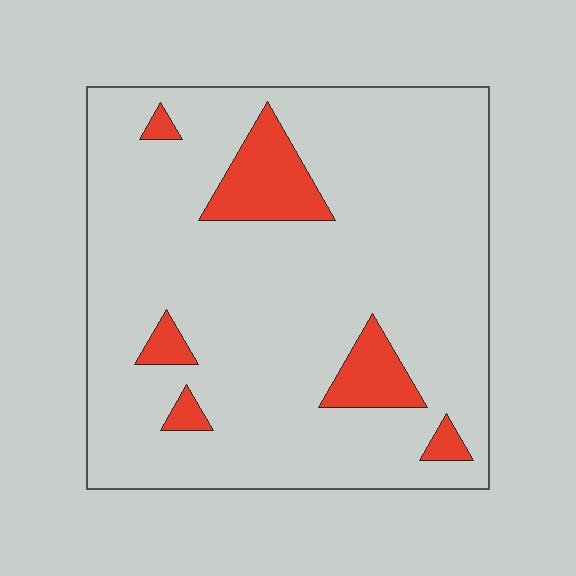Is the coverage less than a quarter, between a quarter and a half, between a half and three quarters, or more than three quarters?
Less than a quarter.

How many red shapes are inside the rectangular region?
6.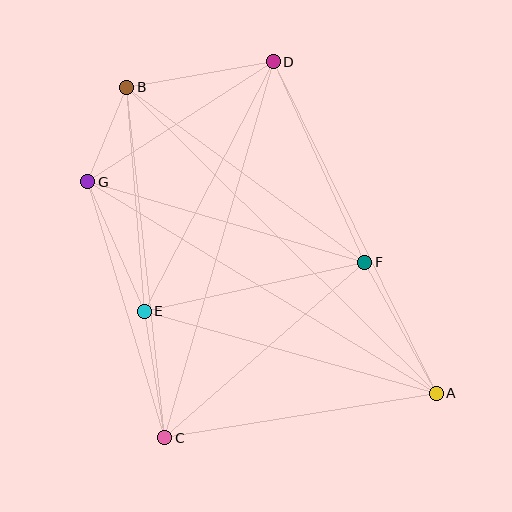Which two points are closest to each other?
Points B and G are closest to each other.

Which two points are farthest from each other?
Points A and B are farthest from each other.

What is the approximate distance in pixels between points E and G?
The distance between E and G is approximately 141 pixels.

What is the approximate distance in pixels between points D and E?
The distance between D and E is approximately 281 pixels.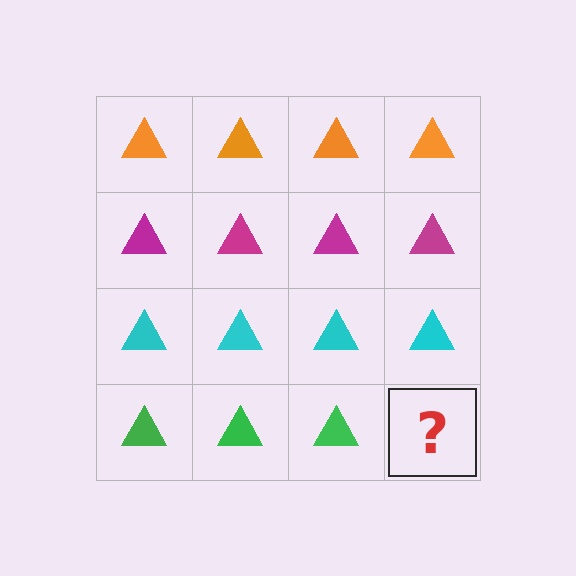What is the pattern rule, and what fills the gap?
The rule is that each row has a consistent color. The gap should be filled with a green triangle.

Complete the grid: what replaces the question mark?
The question mark should be replaced with a green triangle.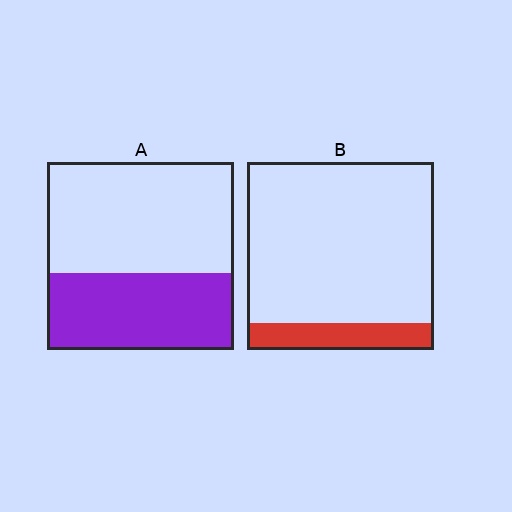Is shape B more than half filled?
No.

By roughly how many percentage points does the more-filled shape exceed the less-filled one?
By roughly 25 percentage points (A over B).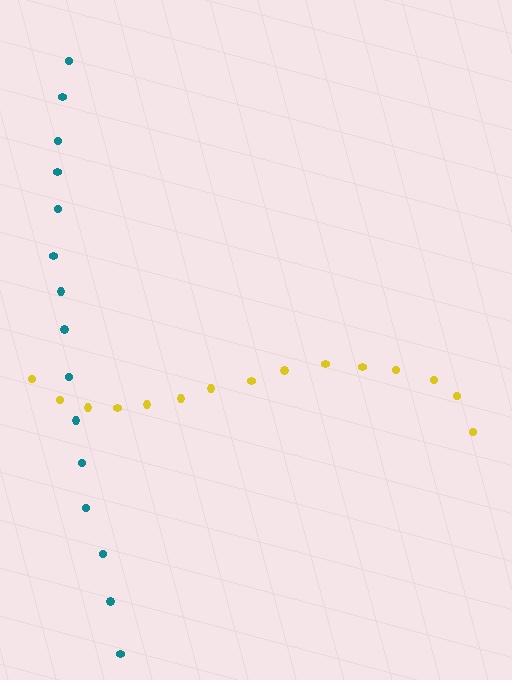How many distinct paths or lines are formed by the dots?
There are 2 distinct paths.